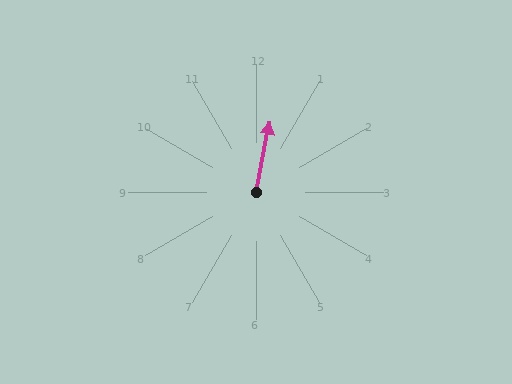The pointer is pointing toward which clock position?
Roughly 12 o'clock.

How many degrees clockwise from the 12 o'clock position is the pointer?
Approximately 11 degrees.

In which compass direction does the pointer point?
North.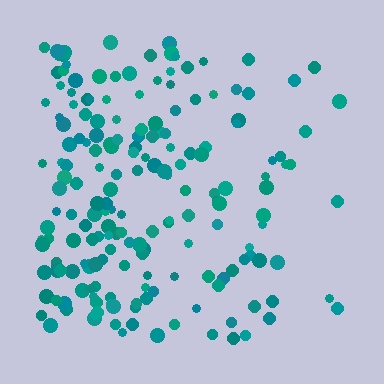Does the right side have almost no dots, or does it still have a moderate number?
Still a moderate number, just noticeably fewer than the left.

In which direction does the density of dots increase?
From right to left, with the left side densest.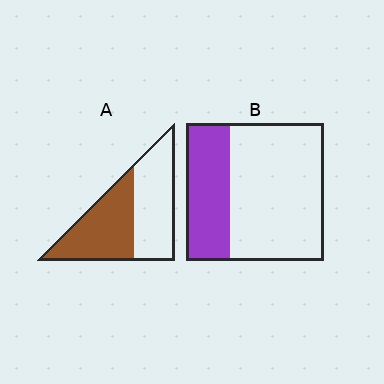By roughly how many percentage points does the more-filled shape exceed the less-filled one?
By roughly 20 percentage points (A over B).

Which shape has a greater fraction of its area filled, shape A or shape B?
Shape A.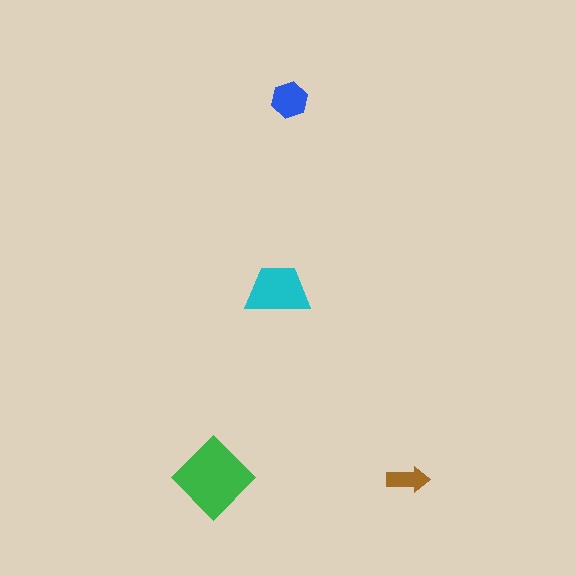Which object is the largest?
The green diamond.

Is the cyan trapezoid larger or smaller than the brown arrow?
Larger.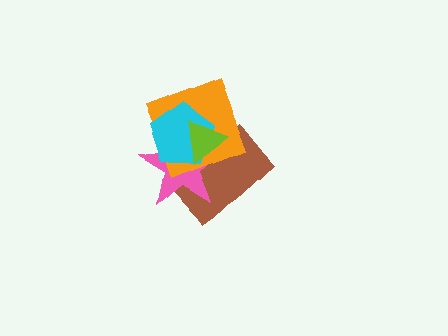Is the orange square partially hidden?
Yes, it is partially covered by another shape.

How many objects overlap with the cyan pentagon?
4 objects overlap with the cyan pentagon.